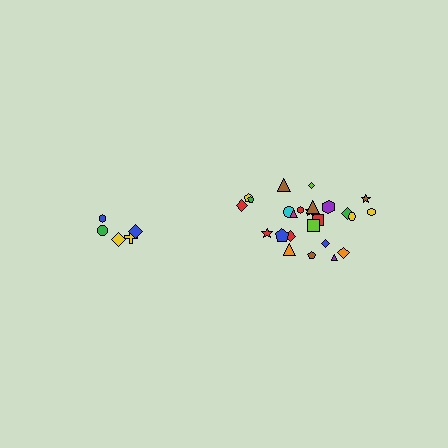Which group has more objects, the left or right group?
The right group.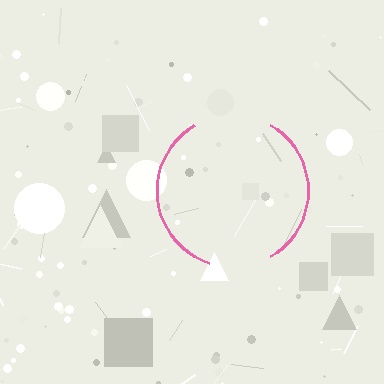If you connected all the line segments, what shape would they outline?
They would outline a circle.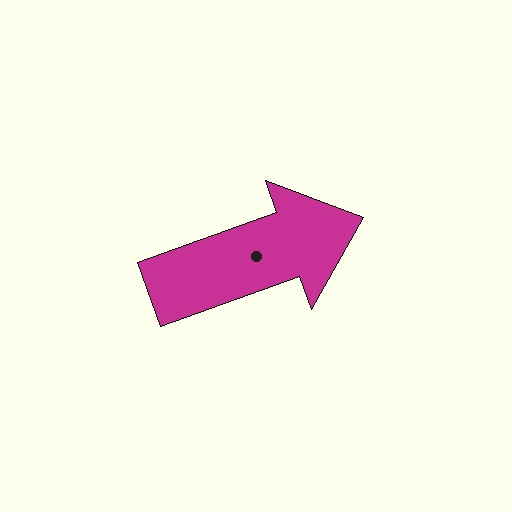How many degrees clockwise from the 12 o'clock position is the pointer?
Approximately 70 degrees.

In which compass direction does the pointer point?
East.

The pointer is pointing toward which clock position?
Roughly 2 o'clock.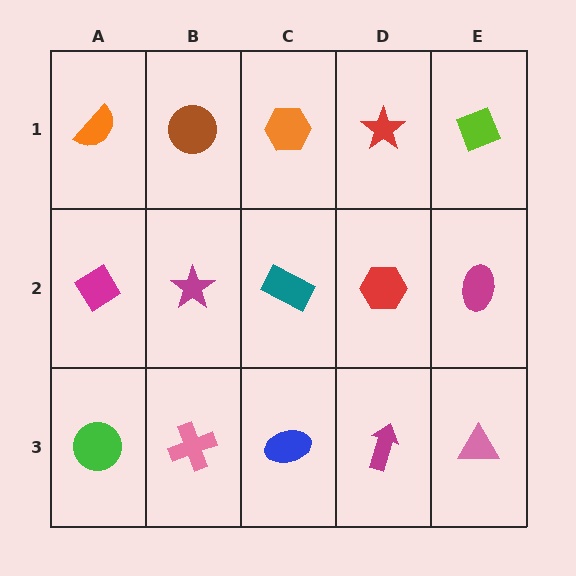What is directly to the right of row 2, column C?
A red hexagon.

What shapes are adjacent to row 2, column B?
A brown circle (row 1, column B), a pink cross (row 3, column B), a magenta diamond (row 2, column A), a teal rectangle (row 2, column C).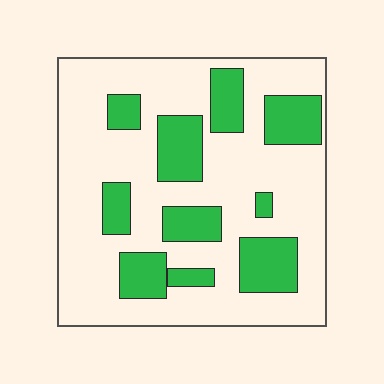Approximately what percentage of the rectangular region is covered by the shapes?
Approximately 30%.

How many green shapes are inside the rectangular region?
10.